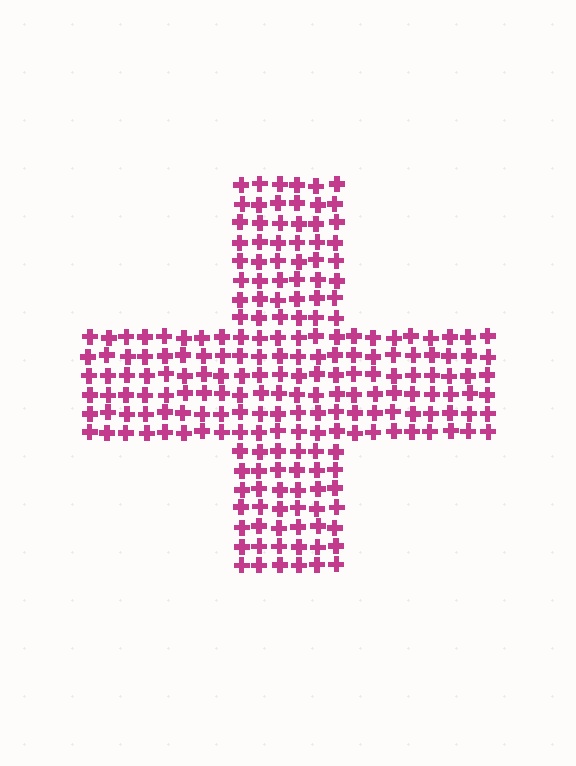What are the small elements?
The small elements are crosses.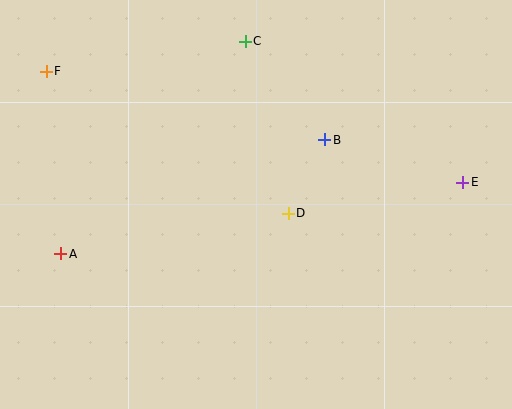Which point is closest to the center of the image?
Point D at (288, 213) is closest to the center.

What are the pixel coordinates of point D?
Point D is at (288, 213).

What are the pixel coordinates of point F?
Point F is at (46, 71).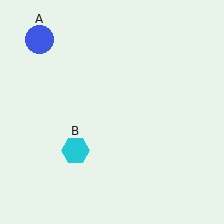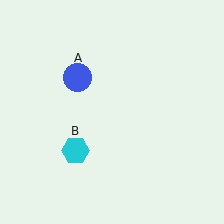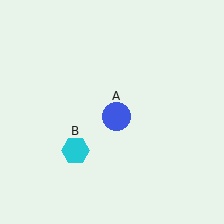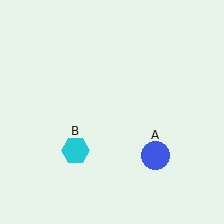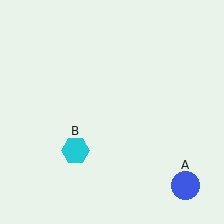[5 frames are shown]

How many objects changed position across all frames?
1 object changed position: blue circle (object A).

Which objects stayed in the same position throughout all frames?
Cyan hexagon (object B) remained stationary.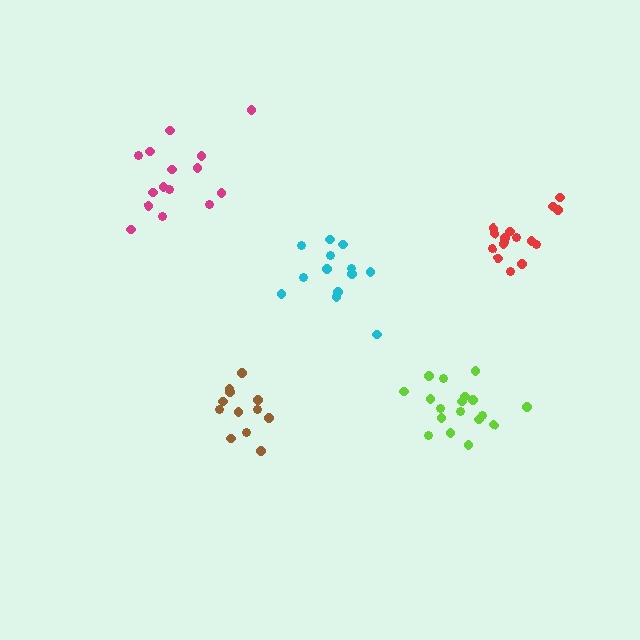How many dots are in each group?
Group 1: 13 dots, Group 2: 18 dots, Group 3: 12 dots, Group 4: 15 dots, Group 5: 16 dots (74 total).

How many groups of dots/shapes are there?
There are 5 groups.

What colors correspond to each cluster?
The clusters are colored: cyan, lime, brown, magenta, red.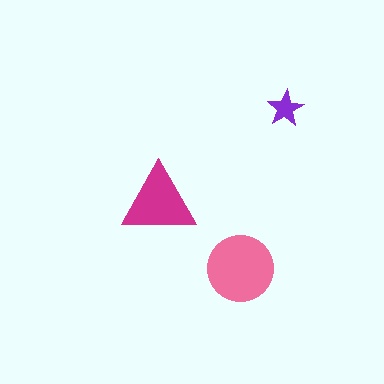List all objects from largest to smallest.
The pink circle, the magenta triangle, the purple star.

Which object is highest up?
The purple star is topmost.